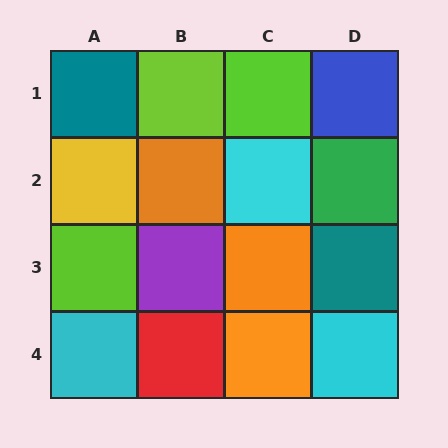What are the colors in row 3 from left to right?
Lime, purple, orange, teal.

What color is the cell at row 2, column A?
Yellow.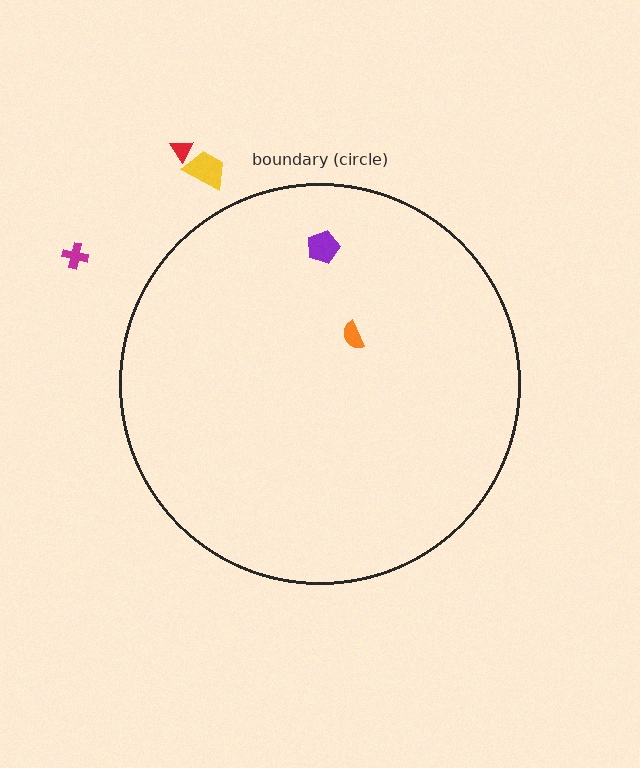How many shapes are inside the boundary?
2 inside, 3 outside.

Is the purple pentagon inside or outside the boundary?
Inside.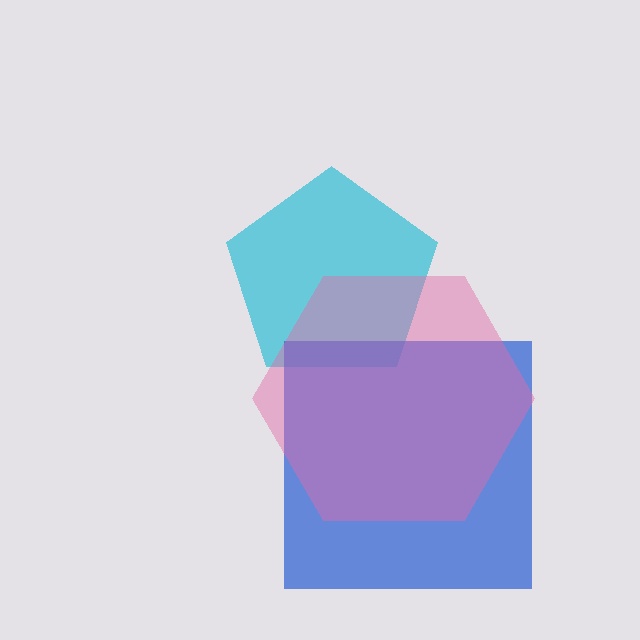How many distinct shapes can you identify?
There are 3 distinct shapes: a cyan pentagon, a blue square, a pink hexagon.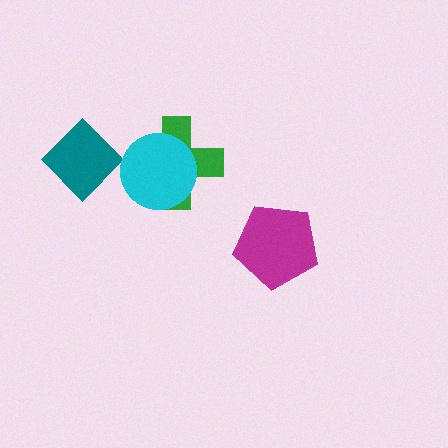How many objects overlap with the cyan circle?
1 object overlaps with the cyan circle.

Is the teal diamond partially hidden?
No, no other shape covers it.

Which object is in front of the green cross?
The cyan circle is in front of the green cross.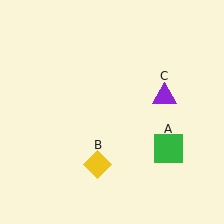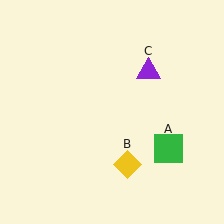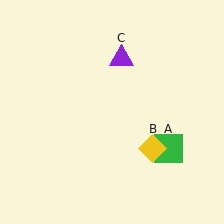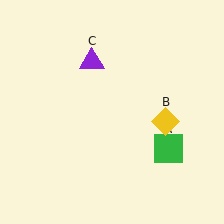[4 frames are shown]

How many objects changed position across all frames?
2 objects changed position: yellow diamond (object B), purple triangle (object C).